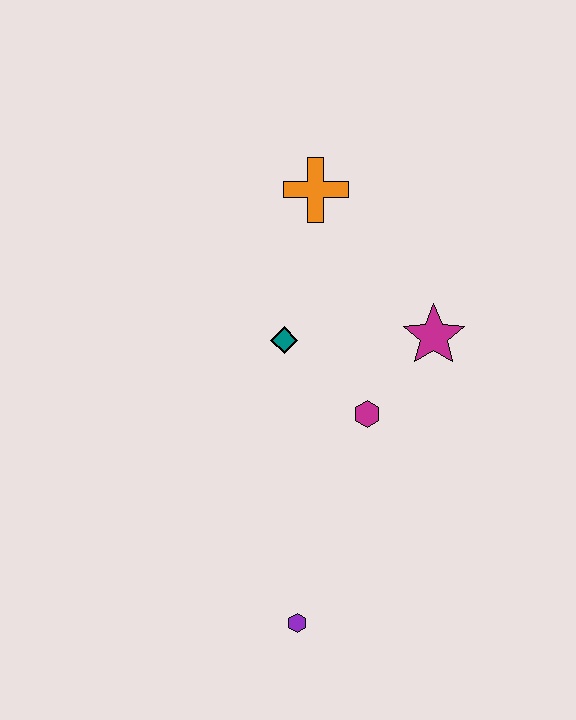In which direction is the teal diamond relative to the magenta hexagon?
The teal diamond is to the left of the magenta hexagon.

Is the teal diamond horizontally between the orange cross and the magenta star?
No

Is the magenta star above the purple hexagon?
Yes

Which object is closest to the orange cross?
The teal diamond is closest to the orange cross.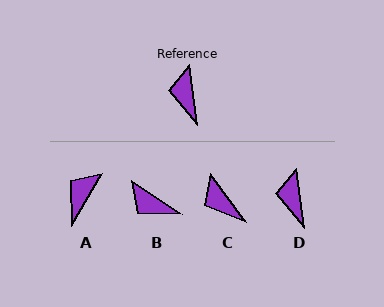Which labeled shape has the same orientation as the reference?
D.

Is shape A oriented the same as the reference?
No, it is off by about 37 degrees.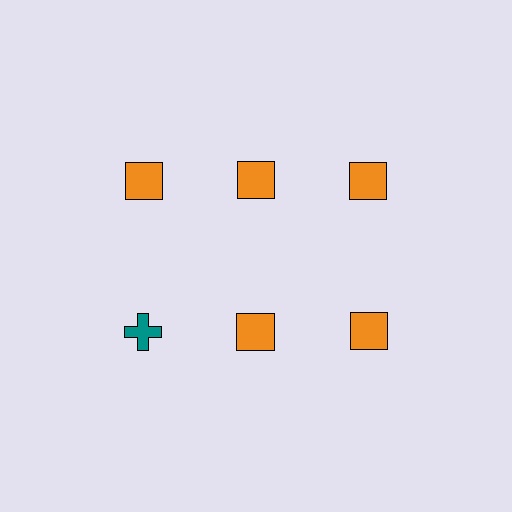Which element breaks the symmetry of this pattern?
The teal cross in the second row, leftmost column breaks the symmetry. All other shapes are orange squares.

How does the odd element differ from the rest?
It differs in both color (teal instead of orange) and shape (cross instead of square).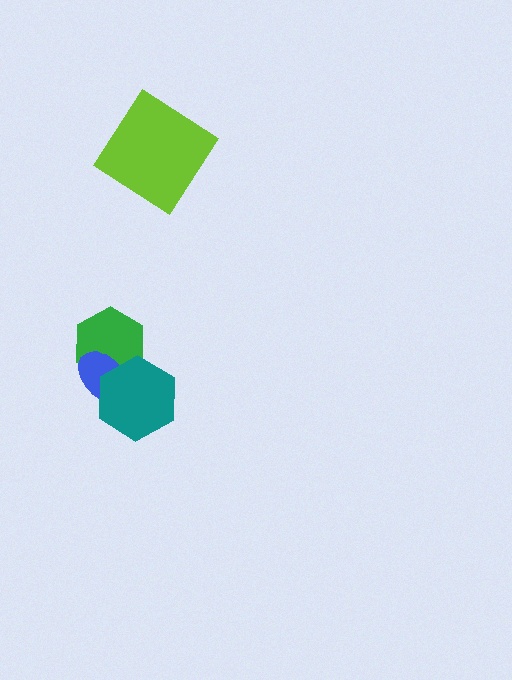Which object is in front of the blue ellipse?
The teal hexagon is in front of the blue ellipse.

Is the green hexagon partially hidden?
Yes, it is partially covered by another shape.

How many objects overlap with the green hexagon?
2 objects overlap with the green hexagon.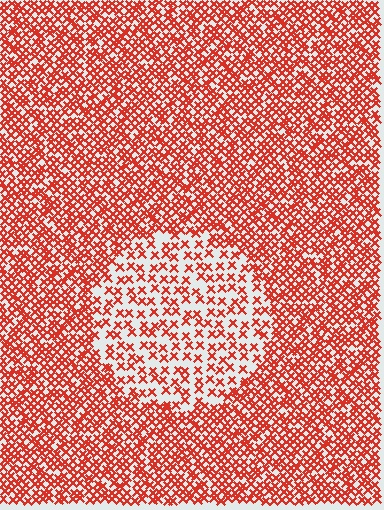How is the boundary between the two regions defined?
The boundary is defined by a change in element density (approximately 2.1x ratio). All elements are the same color, size, and shape.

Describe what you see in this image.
The image contains small red elements arranged at two different densities. A circle-shaped region is visible where the elements are less densely packed than the surrounding area.